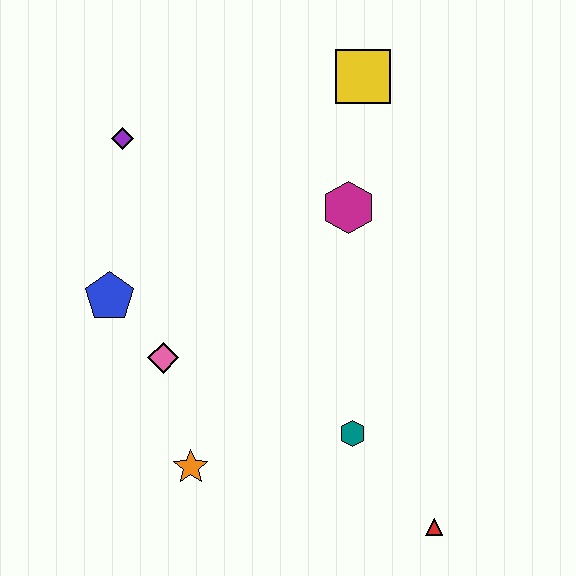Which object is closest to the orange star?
The pink diamond is closest to the orange star.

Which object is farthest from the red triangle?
The purple diamond is farthest from the red triangle.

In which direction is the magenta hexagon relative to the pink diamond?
The magenta hexagon is to the right of the pink diamond.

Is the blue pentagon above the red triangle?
Yes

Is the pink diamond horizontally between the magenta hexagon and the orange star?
No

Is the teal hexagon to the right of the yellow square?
No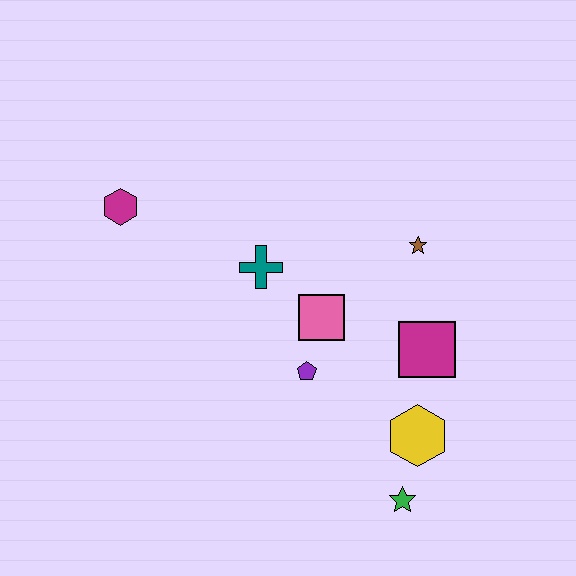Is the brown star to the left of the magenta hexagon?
No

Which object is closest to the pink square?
The purple pentagon is closest to the pink square.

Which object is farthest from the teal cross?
The green star is farthest from the teal cross.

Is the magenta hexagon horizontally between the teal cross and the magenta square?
No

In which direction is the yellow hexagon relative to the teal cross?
The yellow hexagon is below the teal cross.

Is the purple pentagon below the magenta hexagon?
Yes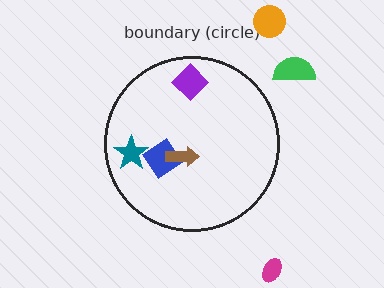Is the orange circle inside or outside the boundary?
Outside.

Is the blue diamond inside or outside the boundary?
Inside.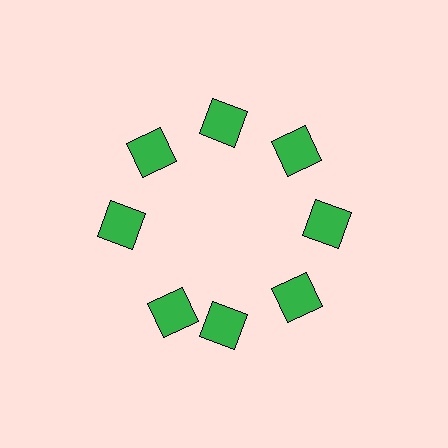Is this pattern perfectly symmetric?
No. The 8 green squares are arranged in a ring, but one element near the 8 o'clock position is rotated out of alignment along the ring, breaking the 8-fold rotational symmetry.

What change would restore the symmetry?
The symmetry would be restored by rotating it back into even spacing with its neighbors so that all 8 squares sit at equal angles and equal distance from the center.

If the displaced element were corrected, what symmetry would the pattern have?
It would have 8-fold rotational symmetry — the pattern would map onto itself every 45 degrees.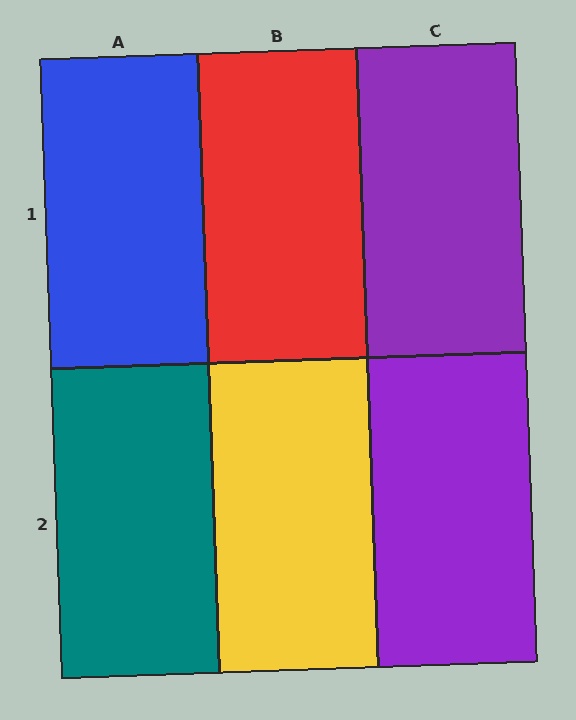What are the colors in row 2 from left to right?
Teal, yellow, purple.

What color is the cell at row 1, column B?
Red.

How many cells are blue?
1 cell is blue.